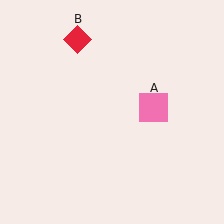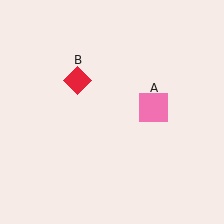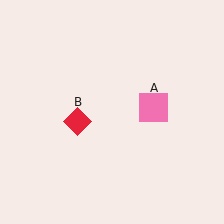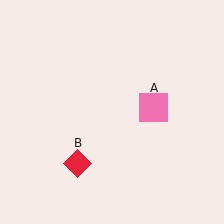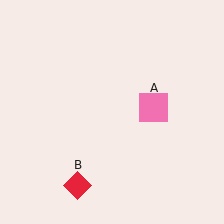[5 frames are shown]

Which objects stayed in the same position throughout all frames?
Pink square (object A) remained stationary.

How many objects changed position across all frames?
1 object changed position: red diamond (object B).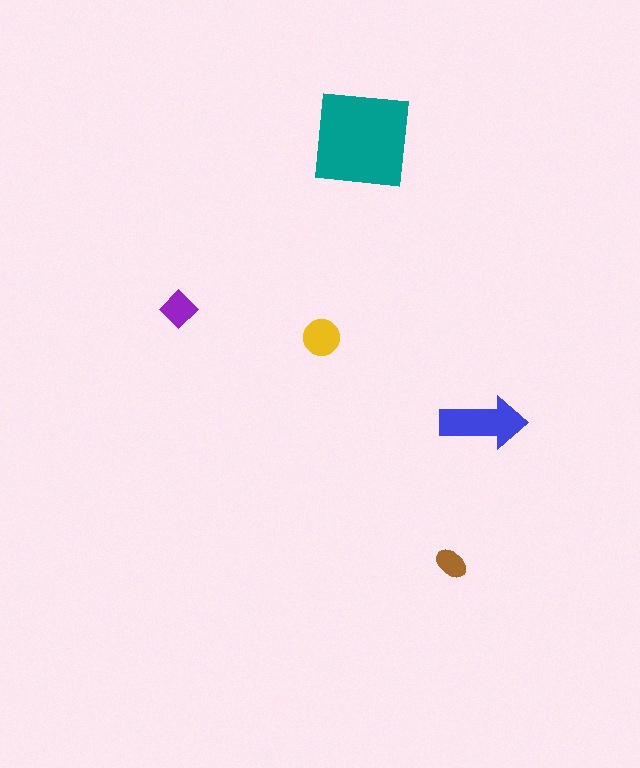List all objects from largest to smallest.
The teal square, the blue arrow, the yellow circle, the purple diamond, the brown ellipse.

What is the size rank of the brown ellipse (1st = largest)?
5th.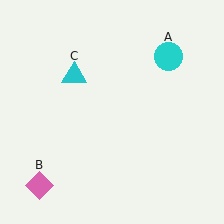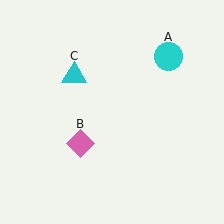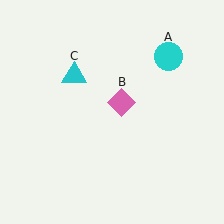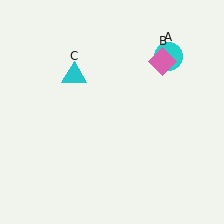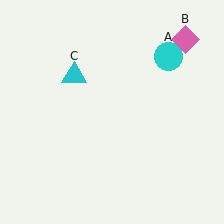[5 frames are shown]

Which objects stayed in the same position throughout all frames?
Cyan circle (object A) and cyan triangle (object C) remained stationary.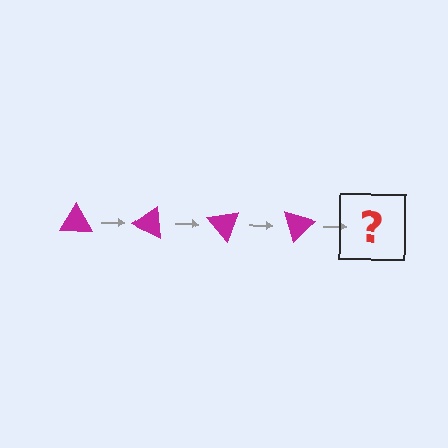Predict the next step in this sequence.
The next step is a magenta triangle rotated 100 degrees.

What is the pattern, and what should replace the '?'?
The pattern is that the triangle rotates 25 degrees each step. The '?' should be a magenta triangle rotated 100 degrees.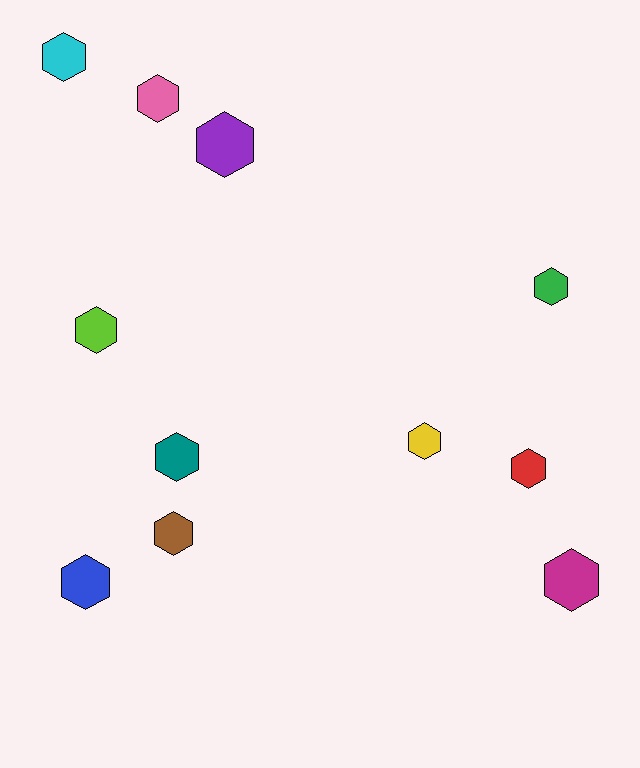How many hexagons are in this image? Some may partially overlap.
There are 11 hexagons.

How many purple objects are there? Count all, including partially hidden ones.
There is 1 purple object.